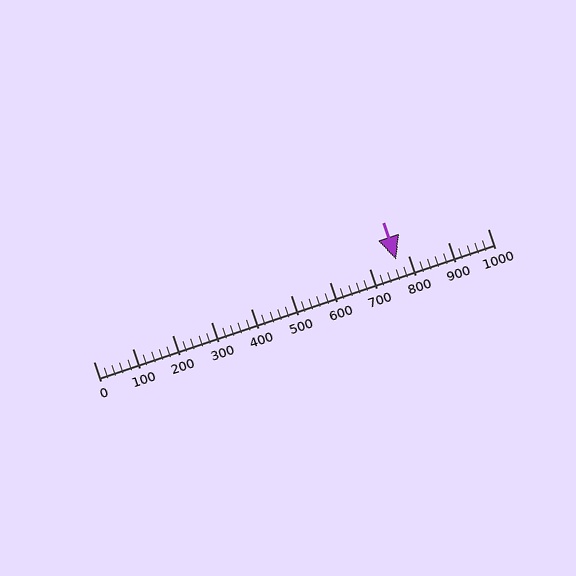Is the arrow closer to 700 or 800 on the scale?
The arrow is closer to 800.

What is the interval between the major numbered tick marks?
The major tick marks are spaced 100 units apart.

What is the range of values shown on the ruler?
The ruler shows values from 0 to 1000.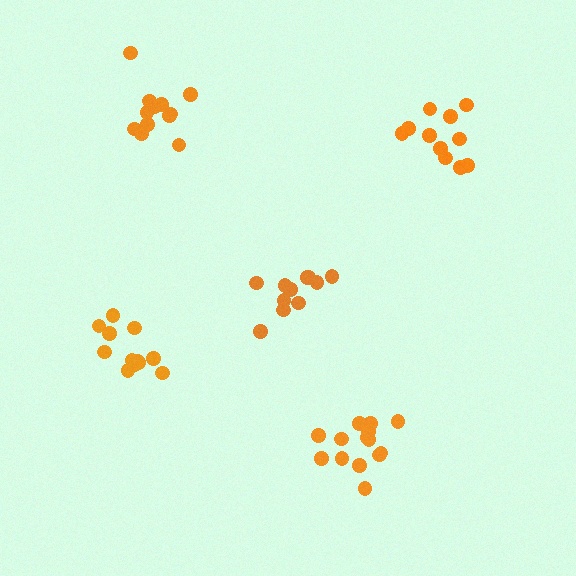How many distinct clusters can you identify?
There are 5 distinct clusters.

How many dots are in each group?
Group 1: 12 dots, Group 2: 11 dots, Group 3: 12 dots, Group 4: 12 dots, Group 5: 14 dots (61 total).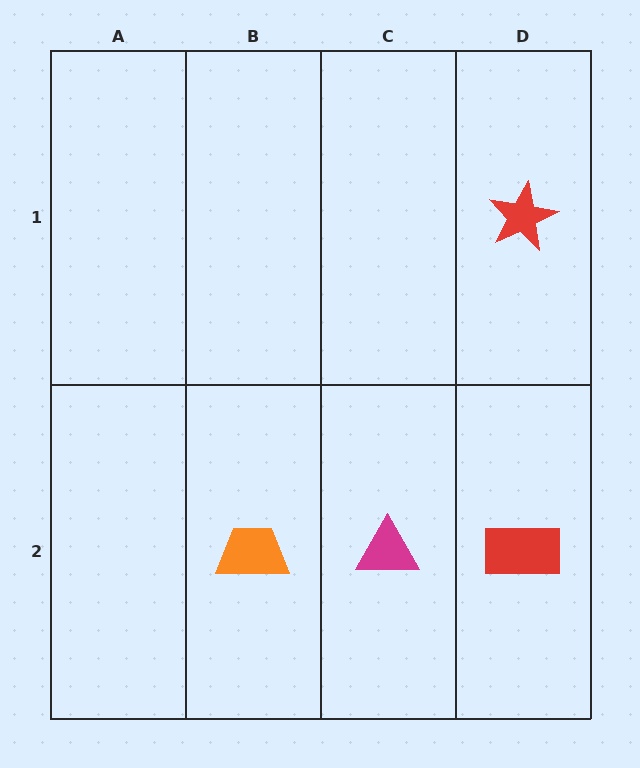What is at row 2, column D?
A red rectangle.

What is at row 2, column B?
An orange trapezoid.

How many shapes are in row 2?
3 shapes.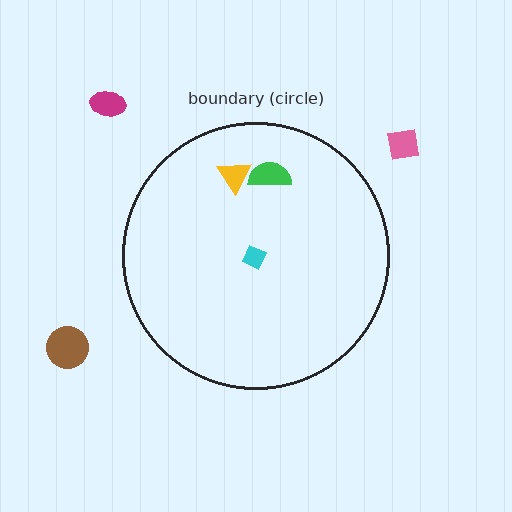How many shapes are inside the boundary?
3 inside, 3 outside.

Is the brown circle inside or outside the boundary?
Outside.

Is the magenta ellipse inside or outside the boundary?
Outside.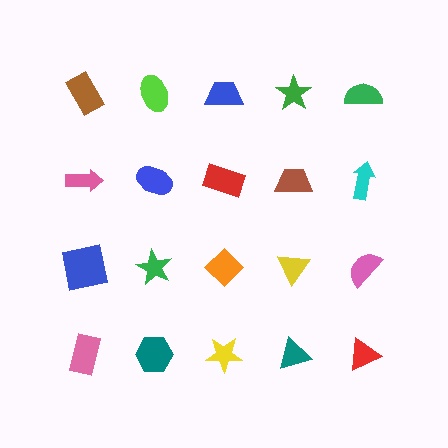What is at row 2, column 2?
A blue ellipse.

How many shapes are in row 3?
5 shapes.